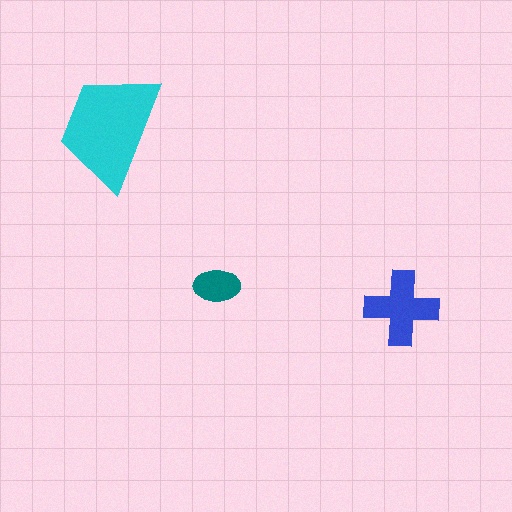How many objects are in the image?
There are 3 objects in the image.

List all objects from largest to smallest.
The cyan trapezoid, the blue cross, the teal ellipse.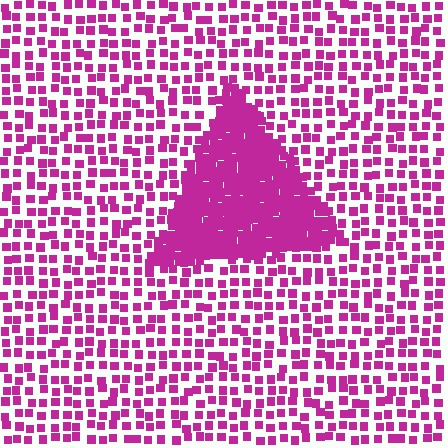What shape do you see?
I see a triangle.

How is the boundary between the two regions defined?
The boundary is defined by a change in element density (approximately 3.0x ratio). All elements are the same color, size, and shape.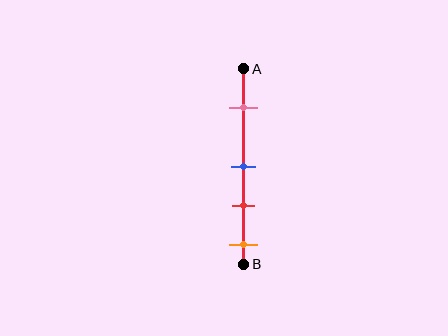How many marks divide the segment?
There are 4 marks dividing the segment.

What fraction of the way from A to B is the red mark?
The red mark is approximately 70% (0.7) of the way from A to B.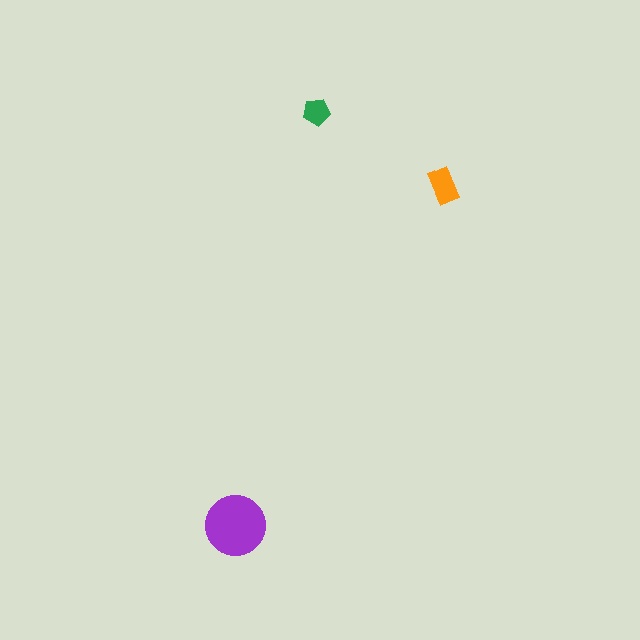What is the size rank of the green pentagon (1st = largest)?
3rd.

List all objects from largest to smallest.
The purple circle, the orange rectangle, the green pentagon.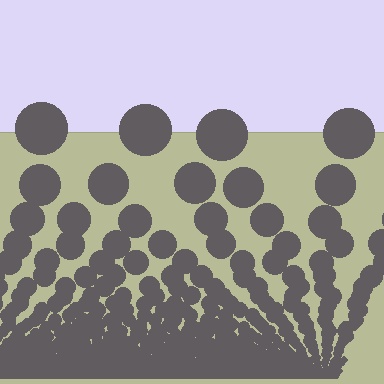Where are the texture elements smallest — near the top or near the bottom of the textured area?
Near the bottom.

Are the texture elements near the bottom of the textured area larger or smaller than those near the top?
Smaller. The gradient is inverted — elements near the bottom are smaller and denser.